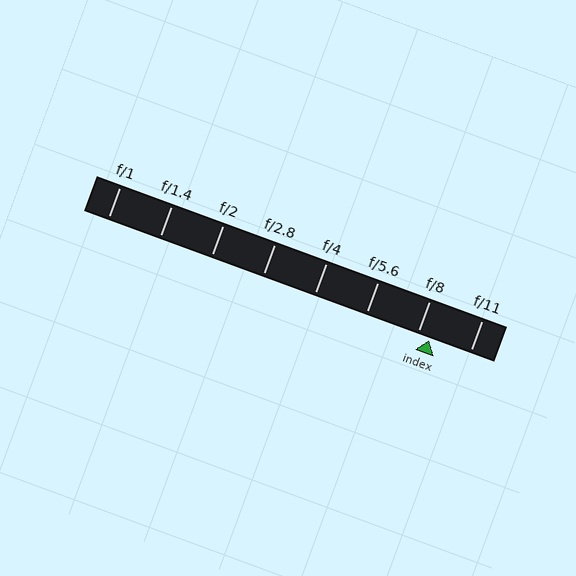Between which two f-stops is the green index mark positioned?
The index mark is between f/8 and f/11.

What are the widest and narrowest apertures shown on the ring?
The widest aperture shown is f/1 and the narrowest is f/11.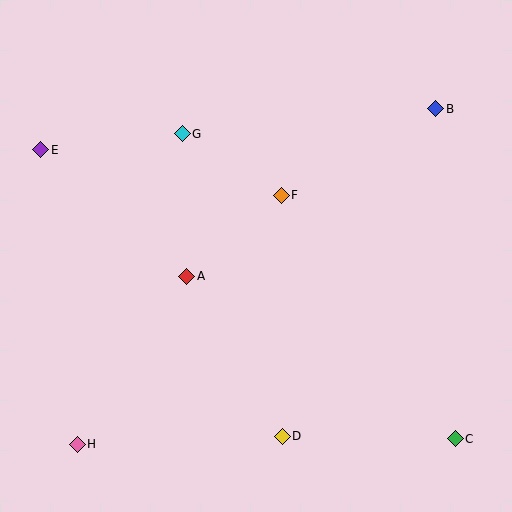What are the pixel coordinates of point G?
Point G is at (182, 134).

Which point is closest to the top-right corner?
Point B is closest to the top-right corner.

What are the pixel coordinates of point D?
Point D is at (282, 436).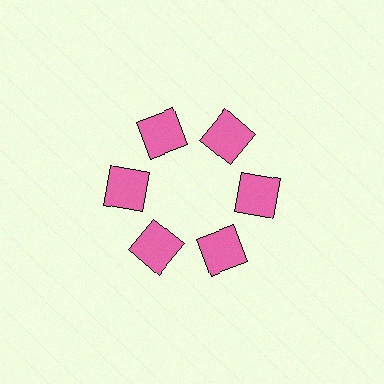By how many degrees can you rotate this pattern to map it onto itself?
The pattern maps onto itself every 60 degrees of rotation.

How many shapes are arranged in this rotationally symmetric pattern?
There are 6 shapes, arranged in 6 groups of 1.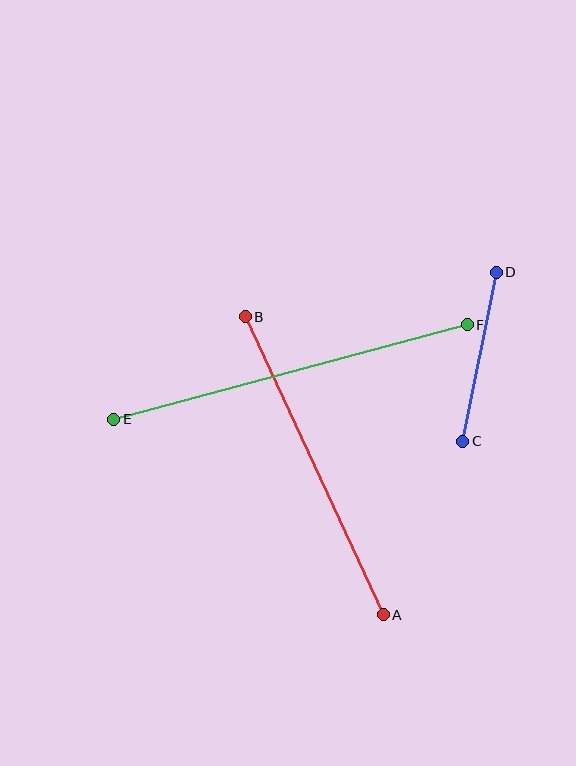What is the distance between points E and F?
The distance is approximately 366 pixels.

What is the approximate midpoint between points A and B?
The midpoint is at approximately (314, 466) pixels.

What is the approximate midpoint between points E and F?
The midpoint is at approximately (291, 372) pixels.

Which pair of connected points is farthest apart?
Points E and F are farthest apart.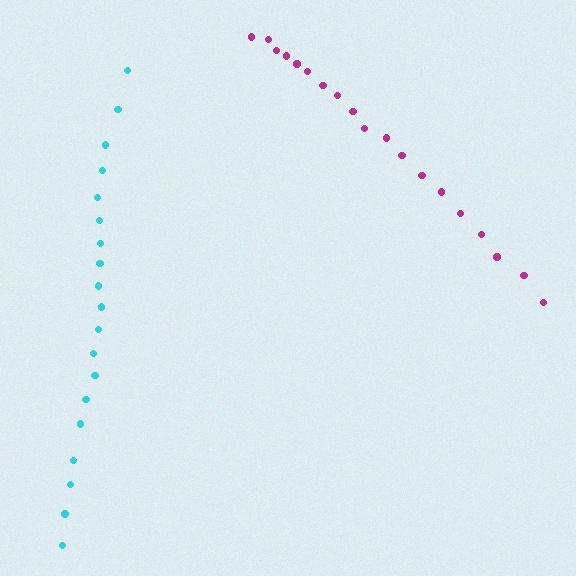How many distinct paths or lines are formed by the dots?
There are 2 distinct paths.